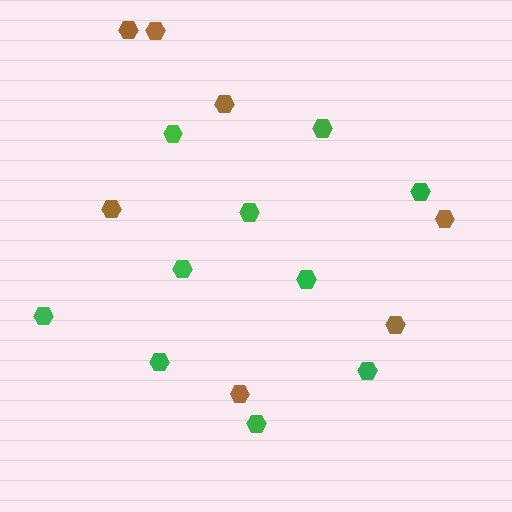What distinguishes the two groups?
There are 2 groups: one group of green hexagons (10) and one group of brown hexagons (7).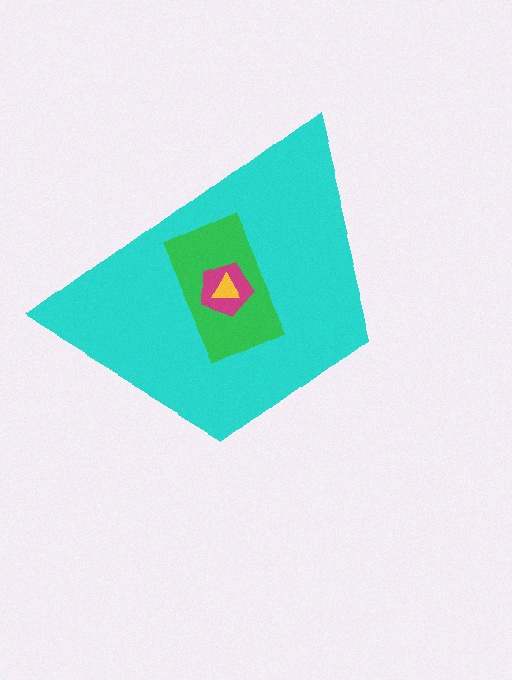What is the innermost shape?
The yellow triangle.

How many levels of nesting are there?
4.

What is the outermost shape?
The cyan trapezoid.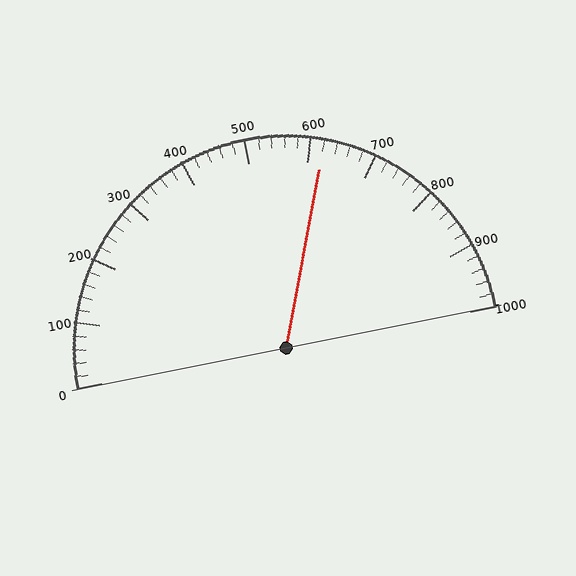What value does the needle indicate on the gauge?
The needle indicates approximately 620.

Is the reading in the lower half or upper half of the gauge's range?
The reading is in the upper half of the range (0 to 1000).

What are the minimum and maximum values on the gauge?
The gauge ranges from 0 to 1000.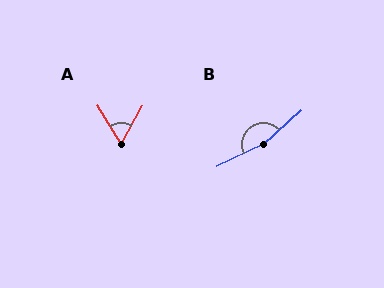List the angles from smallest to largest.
A (61°), B (164°).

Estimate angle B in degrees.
Approximately 164 degrees.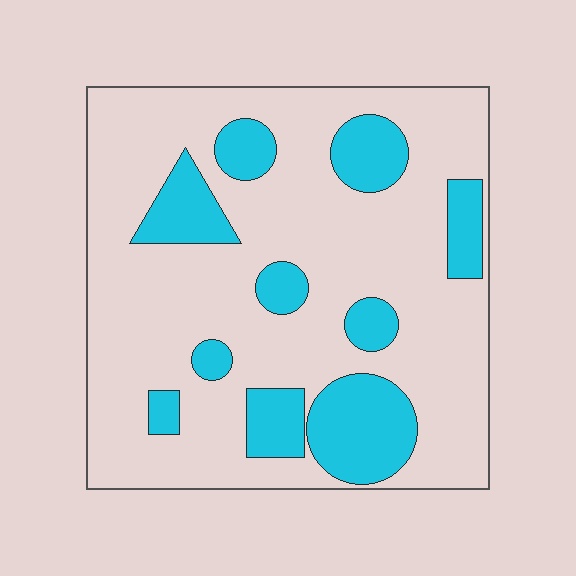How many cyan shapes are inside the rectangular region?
10.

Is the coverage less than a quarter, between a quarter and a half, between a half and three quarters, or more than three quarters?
Less than a quarter.